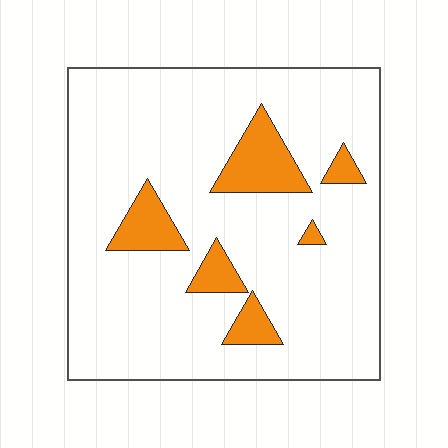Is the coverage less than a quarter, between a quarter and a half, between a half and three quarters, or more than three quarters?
Less than a quarter.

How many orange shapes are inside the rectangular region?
6.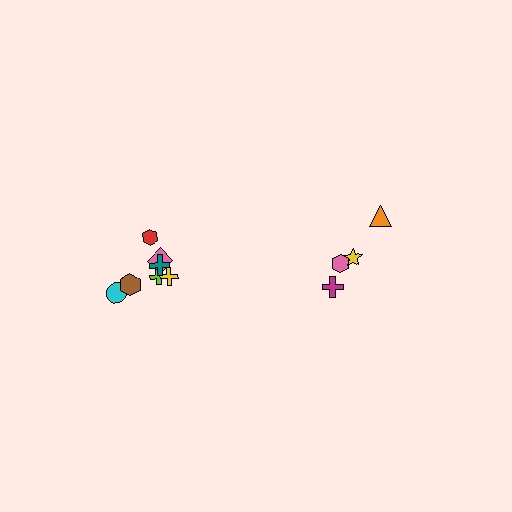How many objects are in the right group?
There are 4 objects.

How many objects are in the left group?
There are 7 objects.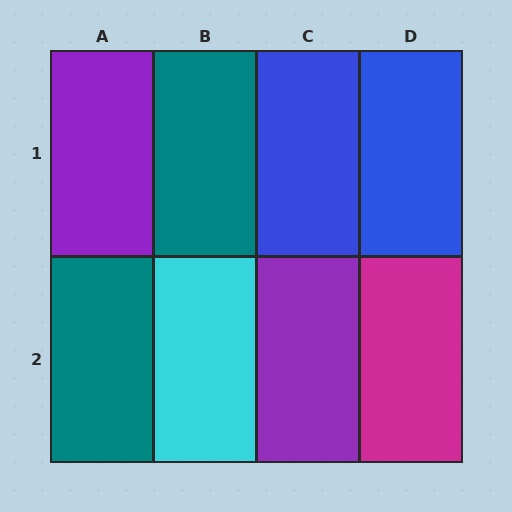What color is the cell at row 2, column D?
Magenta.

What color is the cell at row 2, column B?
Cyan.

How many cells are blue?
2 cells are blue.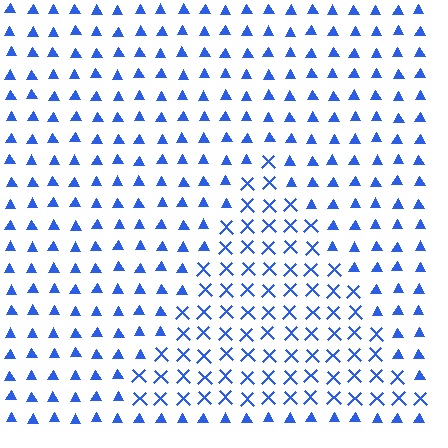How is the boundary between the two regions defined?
The boundary is defined by a change in element shape: X marks inside vs. triangles outside. All elements share the same color and spacing.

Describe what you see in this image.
The image is filled with small blue elements arranged in a uniform grid. A triangle-shaped region contains X marks, while the surrounding area contains triangles. The boundary is defined purely by the change in element shape.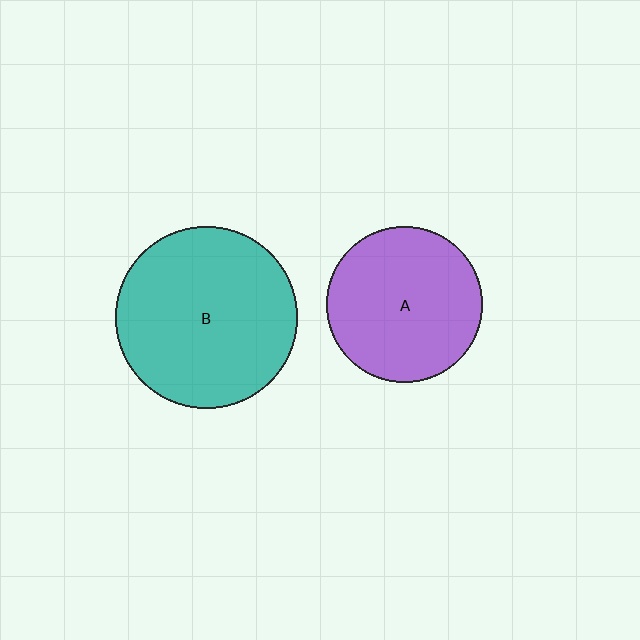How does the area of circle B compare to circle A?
Approximately 1.4 times.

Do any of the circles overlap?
No, none of the circles overlap.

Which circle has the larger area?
Circle B (teal).